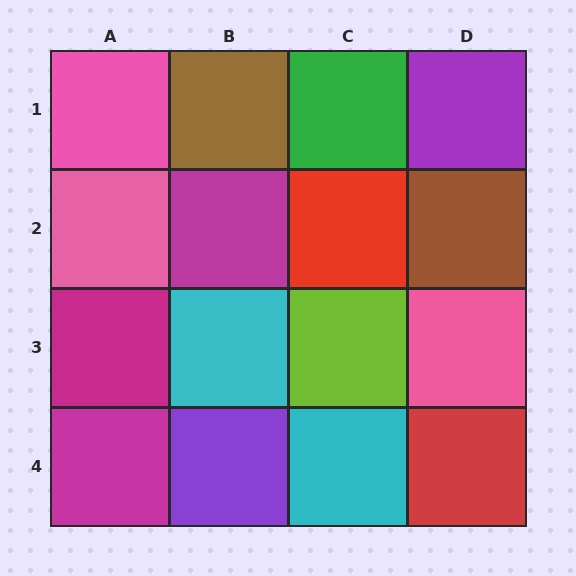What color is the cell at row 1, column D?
Purple.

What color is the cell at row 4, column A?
Magenta.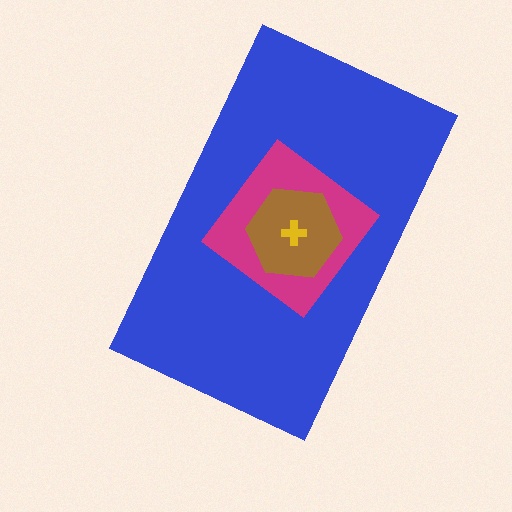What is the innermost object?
The yellow cross.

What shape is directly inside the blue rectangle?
The magenta diamond.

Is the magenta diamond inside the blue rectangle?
Yes.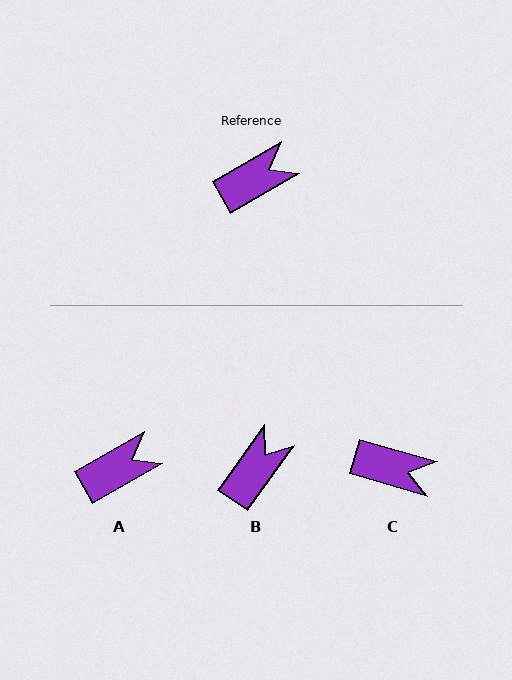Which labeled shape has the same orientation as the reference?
A.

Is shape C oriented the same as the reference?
No, it is off by about 46 degrees.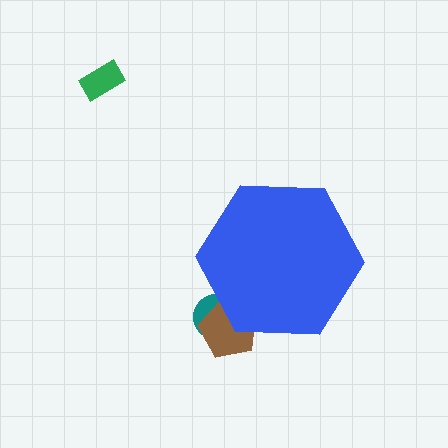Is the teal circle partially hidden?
Yes, the teal circle is partially hidden behind the blue hexagon.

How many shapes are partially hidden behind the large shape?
2 shapes are partially hidden.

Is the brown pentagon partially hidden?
Yes, the brown pentagon is partially hidden behind the blue hexagon.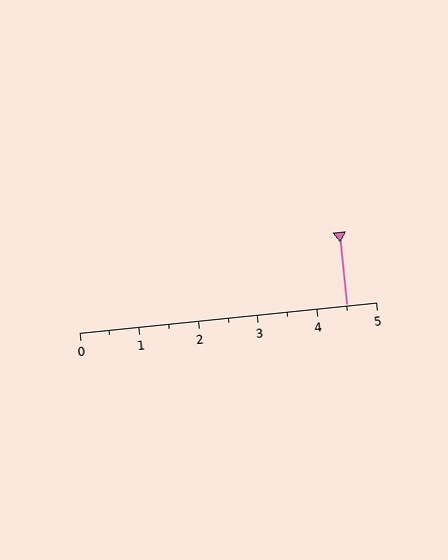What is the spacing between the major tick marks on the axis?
The major ticks are spaced 1 apart.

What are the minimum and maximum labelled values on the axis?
The axis runs from 0 to 5.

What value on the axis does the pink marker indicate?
The marker indicates approximately 4.5.